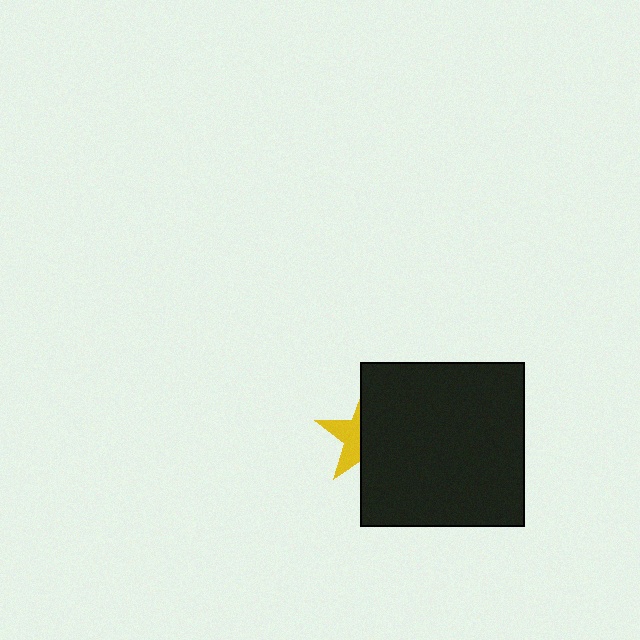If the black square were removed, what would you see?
You would see the complete yellow star.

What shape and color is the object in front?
The object in front is a black square.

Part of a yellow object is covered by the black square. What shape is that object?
It is a star.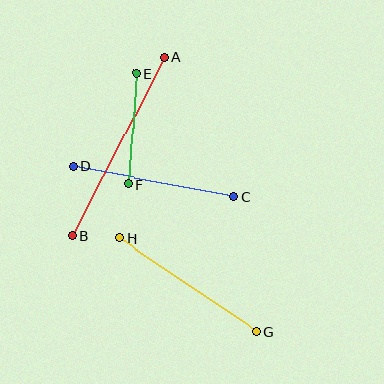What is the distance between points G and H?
The distance is approximately 165 pixels.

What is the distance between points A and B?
The distance is approximately 202 pixels.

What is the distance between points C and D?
The distance is approximately 163 pixels.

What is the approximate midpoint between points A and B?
The midpoint is at approximately (118, 146) pixels.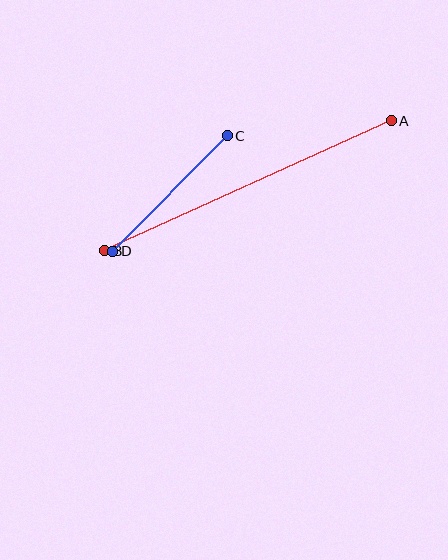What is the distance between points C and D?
The distance is approximately 163 pixels.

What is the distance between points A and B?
The distance is approximately 315 pixels.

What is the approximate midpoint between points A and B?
The midpoint is at approximately (248, 186) pixels.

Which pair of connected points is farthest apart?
Points A and B are farthest apart.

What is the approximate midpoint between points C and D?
The midpoint is at approximately (170, 193) pixels.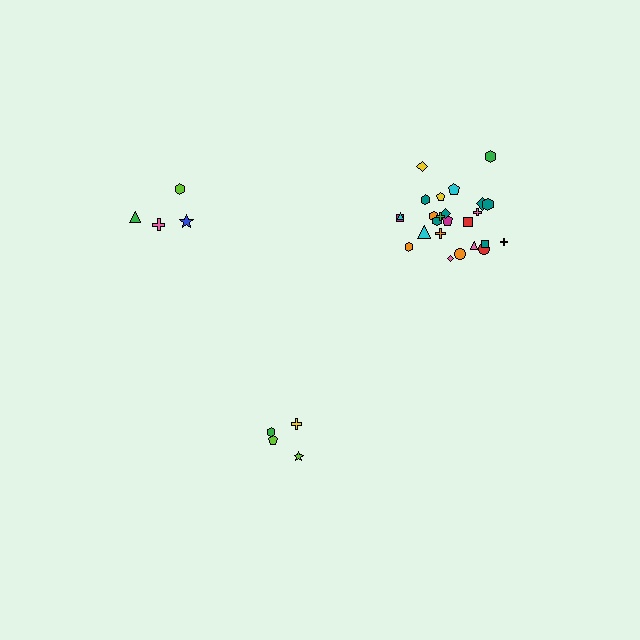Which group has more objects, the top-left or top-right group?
The top-right group.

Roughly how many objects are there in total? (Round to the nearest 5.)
Roughly 35 objects in total.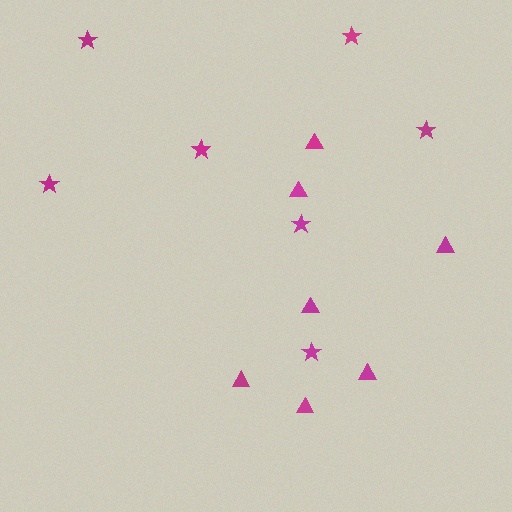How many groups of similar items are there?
There are 2 groups: one group of triangles (7) and one group of stars (7).